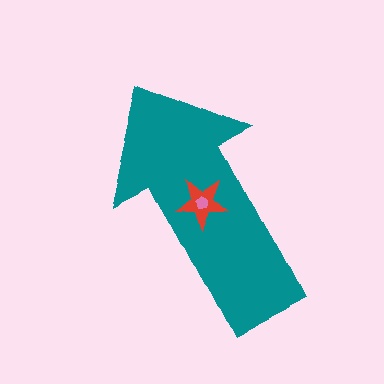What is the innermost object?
The pink pentagon.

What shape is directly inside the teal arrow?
The red star.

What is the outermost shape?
The teal arrow.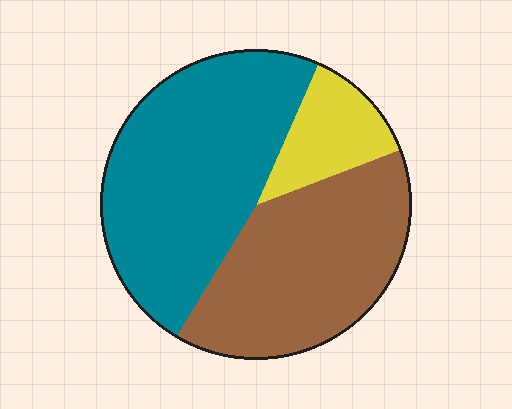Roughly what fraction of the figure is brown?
Brown takes up between a third and a half of the figure.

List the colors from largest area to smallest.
From largest to smallest: teal, brown, yellow.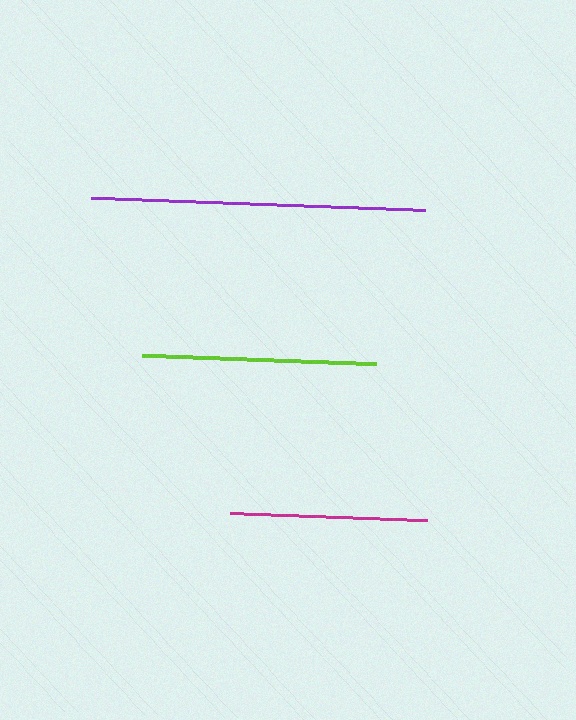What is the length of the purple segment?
The purple segment is approximately 334 pixels long.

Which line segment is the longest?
The purple line is the longest at approximately 334 pixels.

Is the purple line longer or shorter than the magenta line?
The purple line is longer than the magenta line.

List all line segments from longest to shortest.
From longest to shortest: purple, lime, magenta.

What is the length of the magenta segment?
The magenta segment is approximately 197 pixels long.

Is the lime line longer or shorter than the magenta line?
The lime line is longer than the magenta line.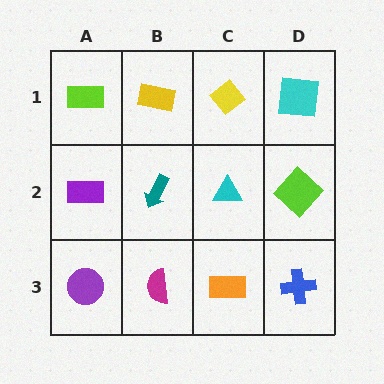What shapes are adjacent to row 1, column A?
A purple rectangle (row 2, column A), a yellow rectangle (row 1, column B).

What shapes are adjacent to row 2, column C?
A yellow diamond (row 1, column C), an orange rectangle (row 3, column C), a teal arrow (row 2, column B), a lime diamond (row 2, column D).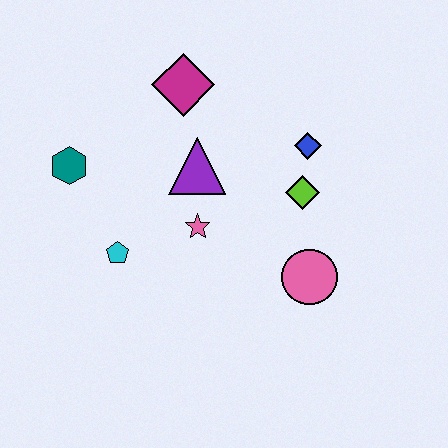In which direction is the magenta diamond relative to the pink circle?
The magenta diamond is above the pink circle.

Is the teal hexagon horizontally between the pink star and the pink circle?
No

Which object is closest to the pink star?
The purple triangle is closest to the pink star.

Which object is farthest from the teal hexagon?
The pink circle is farthest from the teal hexagon.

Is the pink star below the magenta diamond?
Yes